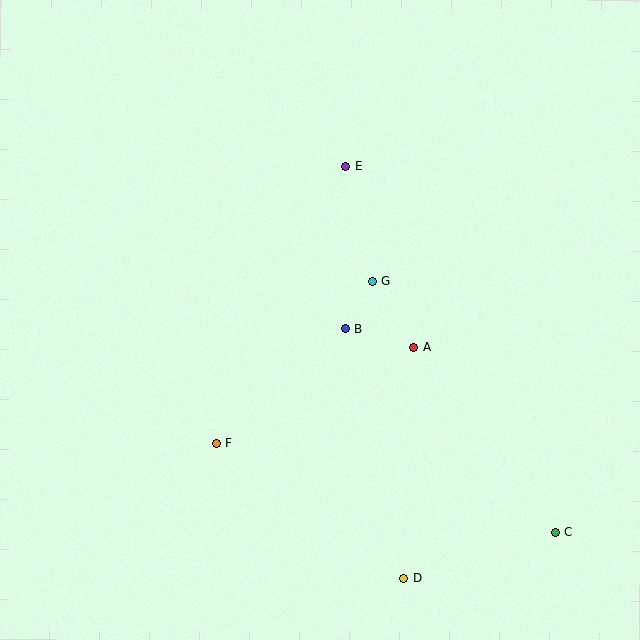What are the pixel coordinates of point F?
Point F is at (216, 443).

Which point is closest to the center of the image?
Point B at (345, 329) is closest to the center.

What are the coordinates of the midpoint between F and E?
The midpoint between F and E is at (281, 305).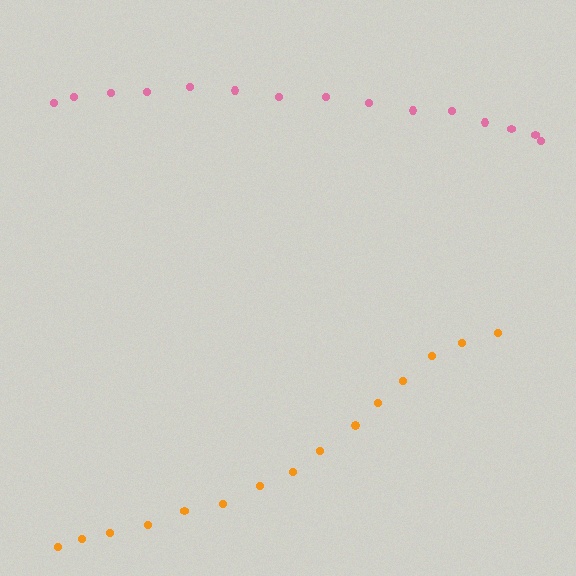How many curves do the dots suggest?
There are 2 distinct paths.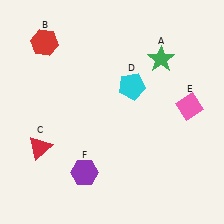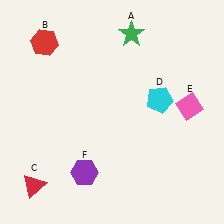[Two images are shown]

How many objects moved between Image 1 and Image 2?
3 objects moved between the two images.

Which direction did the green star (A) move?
The green star (A) moved left.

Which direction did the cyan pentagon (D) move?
The cyan pentagon (D) moved right.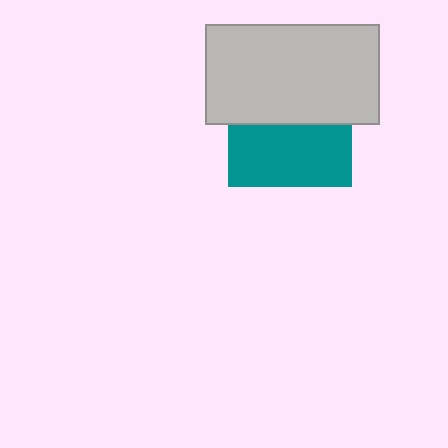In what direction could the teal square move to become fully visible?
The teal square could move down. That would shift it out from behind the light gray rectangle entirely.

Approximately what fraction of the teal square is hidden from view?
Roughly 51% of the teal square is hidden behind the light gray rectangle.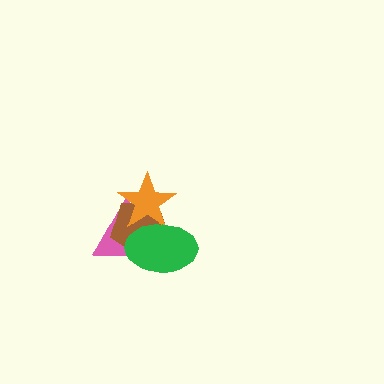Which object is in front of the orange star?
The green ellipse is in front of the orange star.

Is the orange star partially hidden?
Yes, it is partially covered by another shape.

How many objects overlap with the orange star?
3 objects overlap with the orange star.